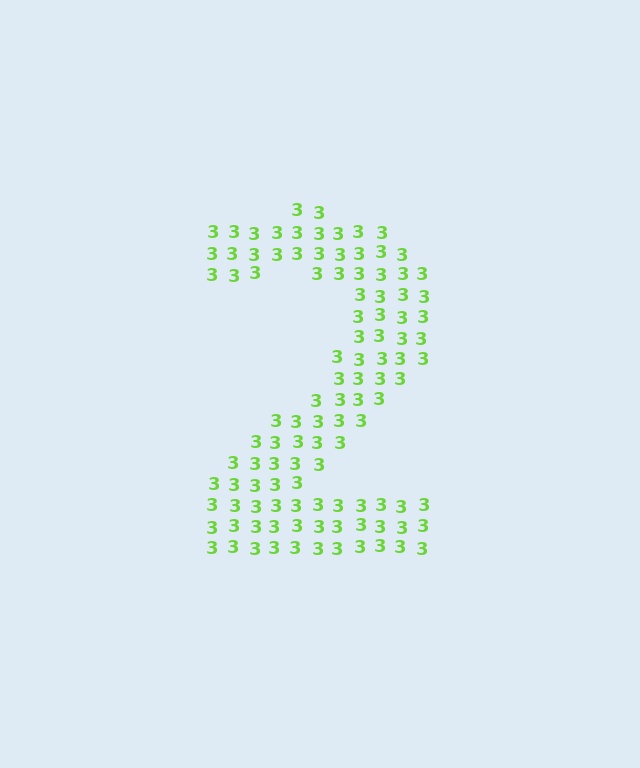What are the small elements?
The small elements are digit 3's.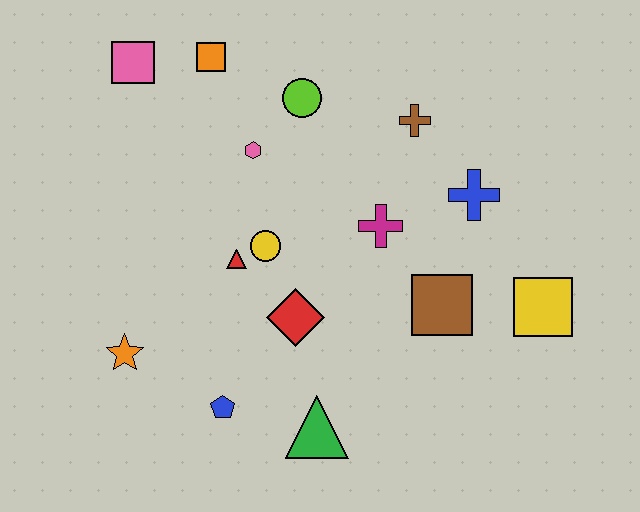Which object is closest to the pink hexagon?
The lime circle is closest to the pink hexagon.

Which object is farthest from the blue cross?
The orange star is farthest from the blue cross.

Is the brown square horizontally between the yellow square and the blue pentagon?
Yes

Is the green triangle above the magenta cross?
No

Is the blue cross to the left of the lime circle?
No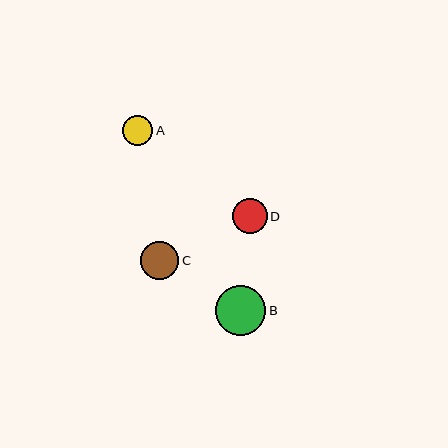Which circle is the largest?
Circle B is the largest with a size of approximately 50 pixels.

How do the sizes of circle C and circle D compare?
Circle C and circle D are approximately the same size.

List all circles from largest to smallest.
From largest to smallest: B, C, D, A.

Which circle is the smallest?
Circle A is the smallest with a size of approximately 30 pixels.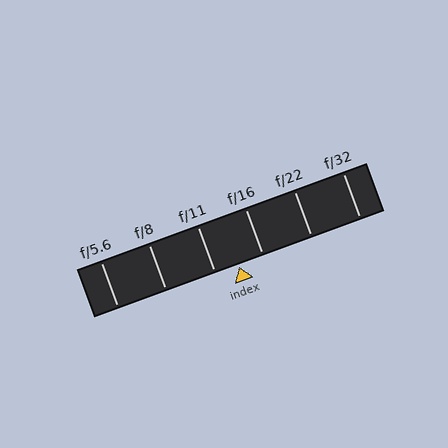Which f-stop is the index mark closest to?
The index mark is closest to f/11.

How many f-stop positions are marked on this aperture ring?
There are 6 f-stop positions marked.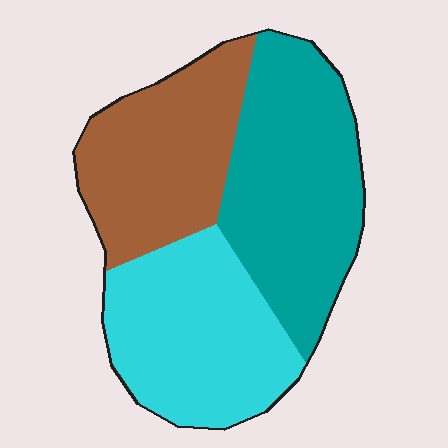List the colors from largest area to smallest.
From largest to smallest: teal, cyan, brown.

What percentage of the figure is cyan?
Cyan covers 33% of the figure.